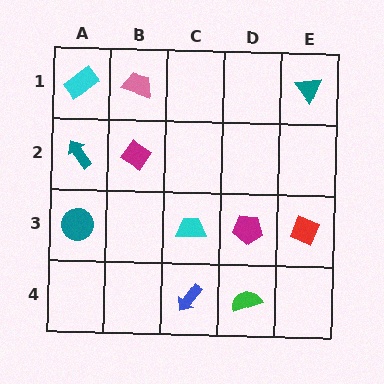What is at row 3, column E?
A red diamond.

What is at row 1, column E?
A teal triangle.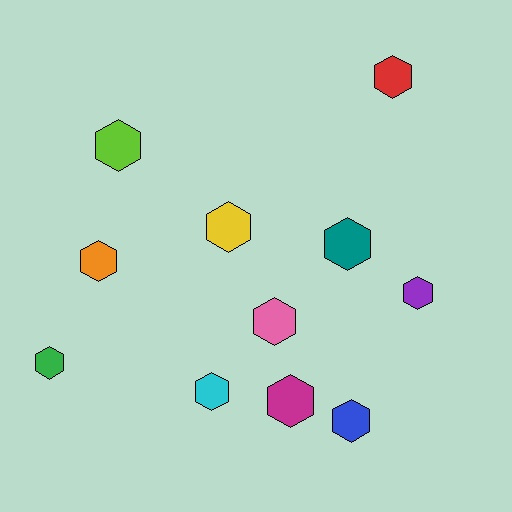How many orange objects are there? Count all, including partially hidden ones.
There is 1 orange object.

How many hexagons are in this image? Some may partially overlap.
There are 11 hexagons.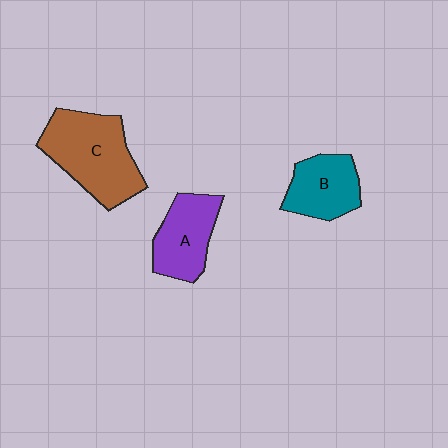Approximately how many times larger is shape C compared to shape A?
Approximately 1.5 times.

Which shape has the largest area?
Shape C (brown).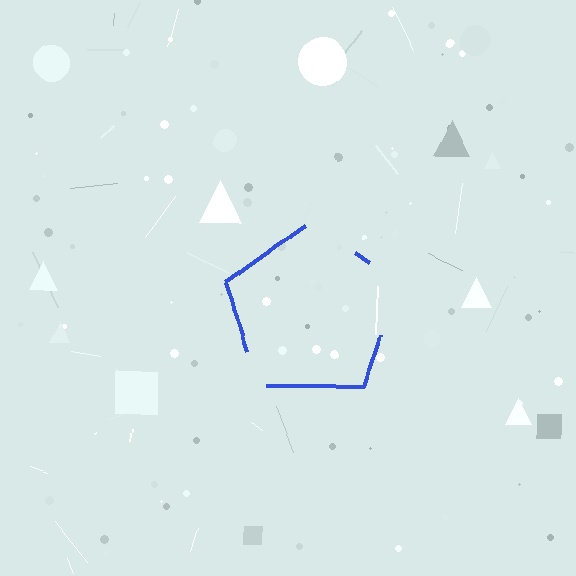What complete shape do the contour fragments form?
The contour fragments form a pentagon.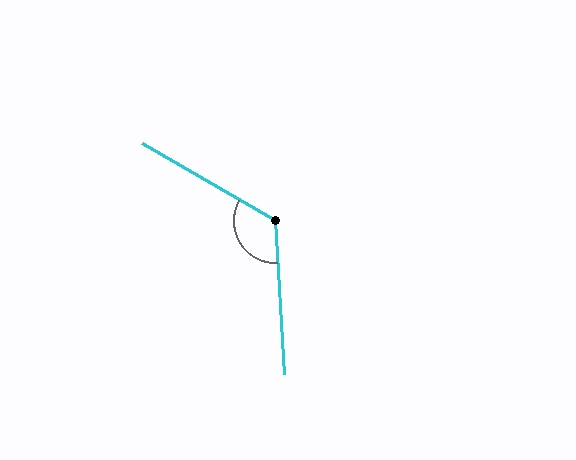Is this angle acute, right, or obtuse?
It is obtuse.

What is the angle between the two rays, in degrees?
Approximately 123 degrees.